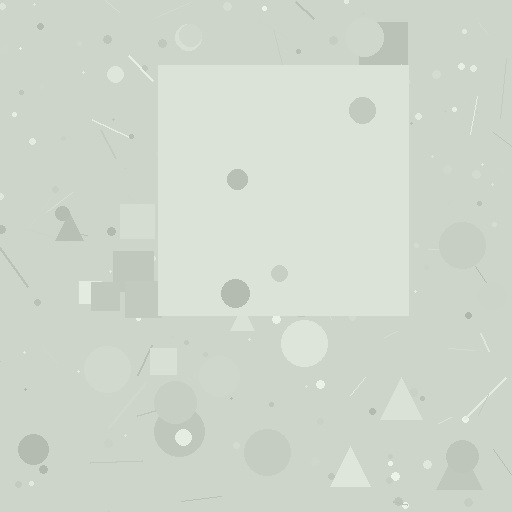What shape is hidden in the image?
A square is hidden in the image.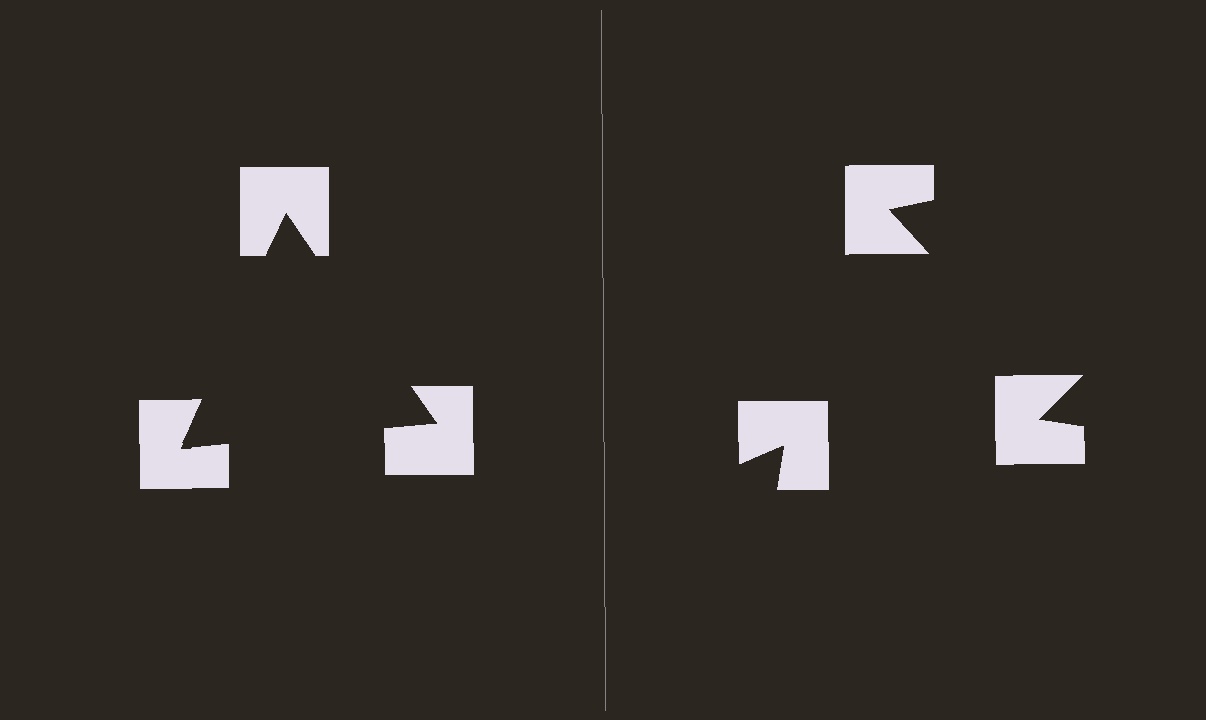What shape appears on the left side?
An illusory triangle.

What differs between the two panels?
The notched squares are positioned identically on both sides; only the wedge orientations differ. On the left they align to a triangle; on the right they are misaligned.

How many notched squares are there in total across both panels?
6 — 3 on each side.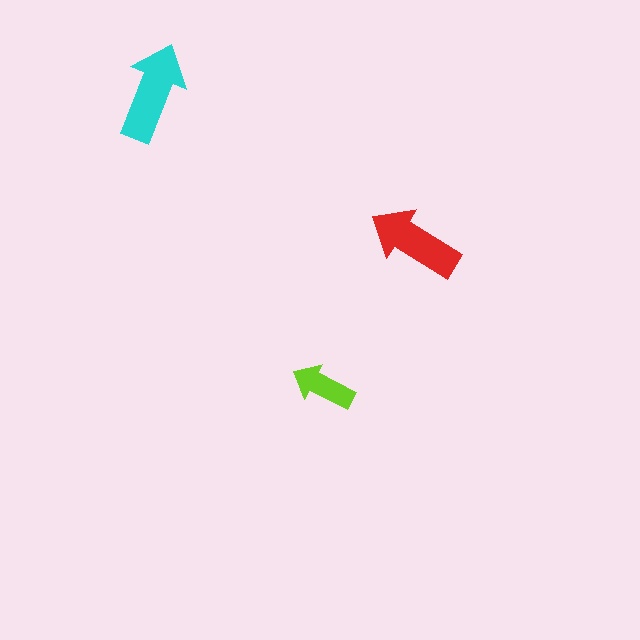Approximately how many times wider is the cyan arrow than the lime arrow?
About 1.5 times wider.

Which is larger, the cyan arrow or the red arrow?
The cyan one.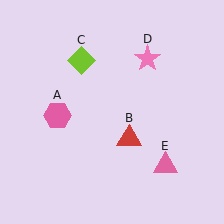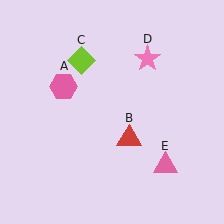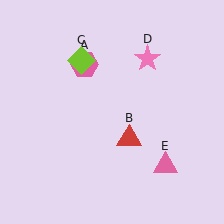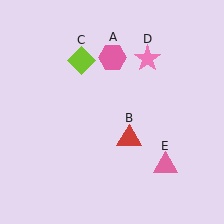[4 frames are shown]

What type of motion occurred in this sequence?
The pink hexagon (object A) rotated clockwise around the center of the scene.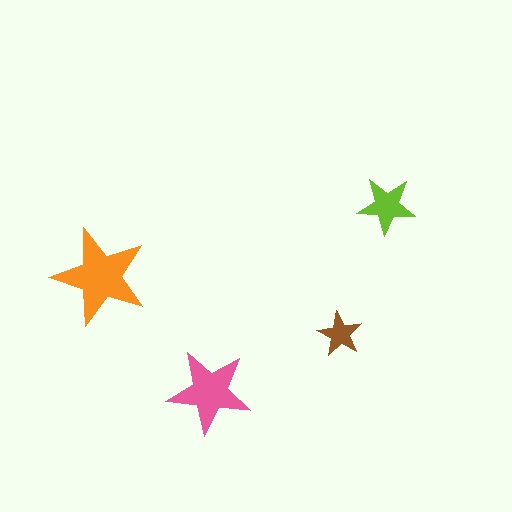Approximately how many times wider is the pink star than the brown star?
About 2 times wider.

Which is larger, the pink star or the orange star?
The orange one.